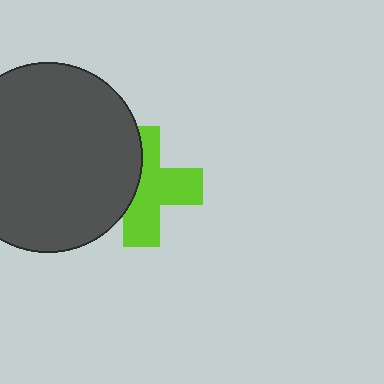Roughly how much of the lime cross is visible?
About half of it is visible (roughly 62%).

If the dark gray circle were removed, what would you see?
You would see the complete lime cross.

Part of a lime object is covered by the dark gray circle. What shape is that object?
It is a cross.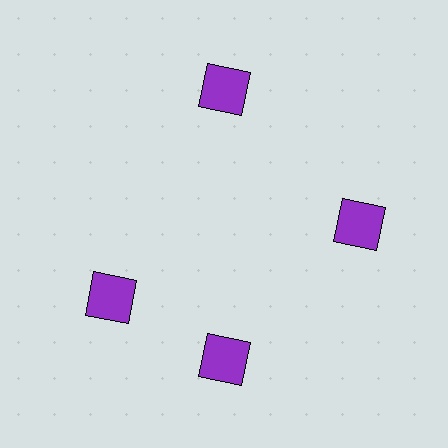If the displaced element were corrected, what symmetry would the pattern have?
It would have 4-fold rotational symmetry — the pattern would map onto itself every 90 degrees.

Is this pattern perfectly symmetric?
No. The 4 purple squares are arranged in a ring, but one element near the 9 o'clock position is rotated out of alignment along the ring, breaking the 4-fold rotational symmetry.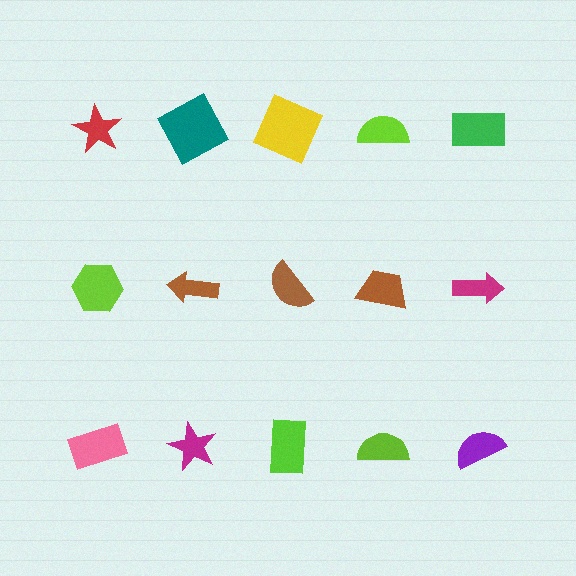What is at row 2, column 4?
A brown trapezoid.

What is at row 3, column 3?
A lime rectangle.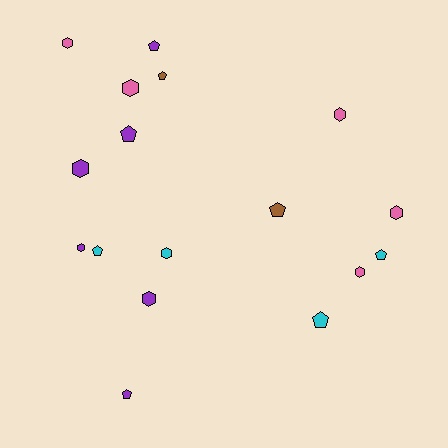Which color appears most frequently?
Purple, with 6 objects.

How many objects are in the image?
There are 17 objects.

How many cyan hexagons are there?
There is 1 cyan hexagon.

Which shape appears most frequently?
Hexagon, with 9 objects.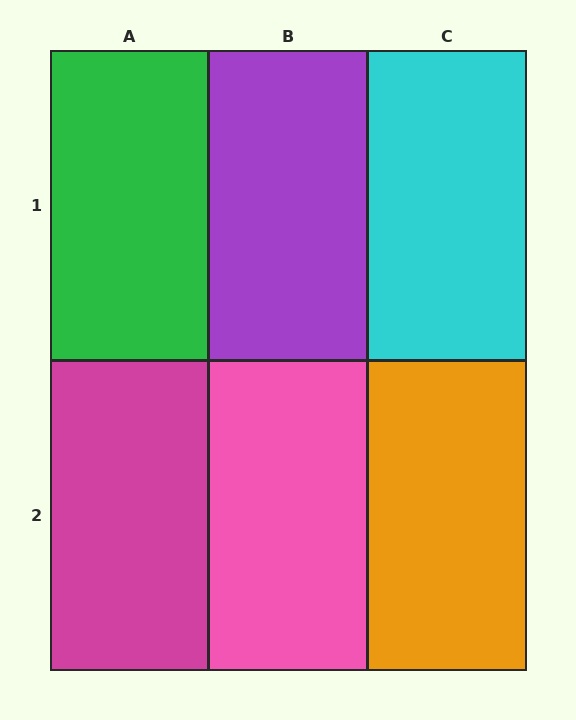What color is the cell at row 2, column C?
Orange.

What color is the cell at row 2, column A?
Magenta.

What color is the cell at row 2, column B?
Pink.